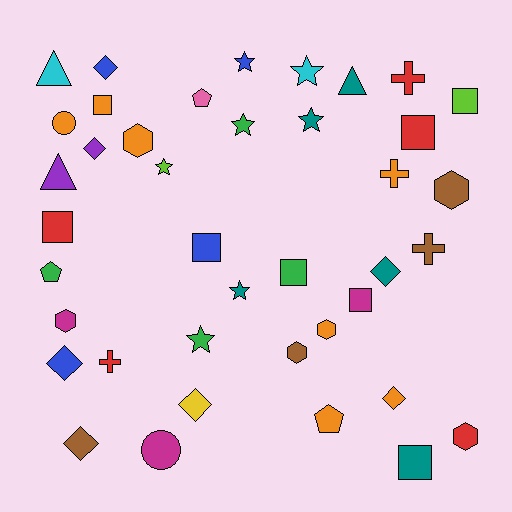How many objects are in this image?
There are 40 objects.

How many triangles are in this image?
There are 3 triangles.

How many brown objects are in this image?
There are 4 brown objects.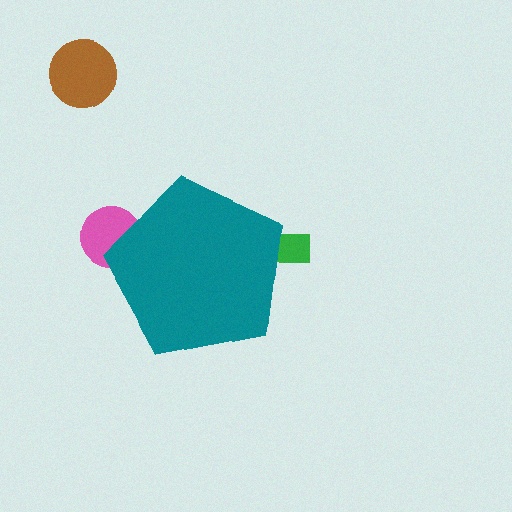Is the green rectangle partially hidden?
Yes, the green rectangle is partially hidden behind the teal pentagon.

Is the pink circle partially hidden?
Yes, the pink circle is partially hidden behind the teal pentagon.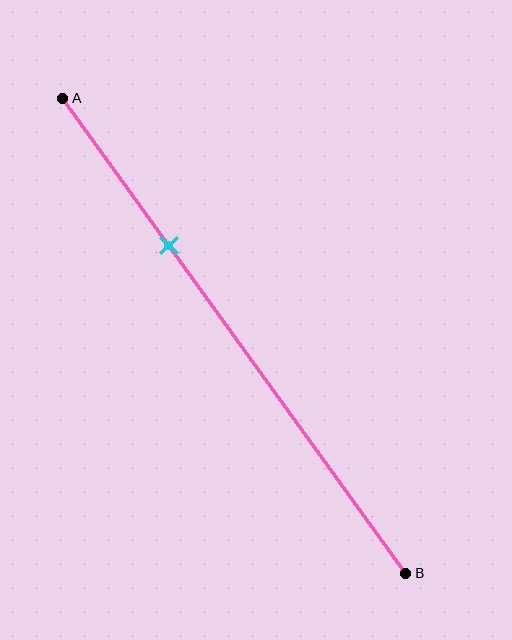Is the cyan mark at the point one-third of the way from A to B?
Yes, the mark is approximately at the one-third point.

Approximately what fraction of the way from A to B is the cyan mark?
The cyan mark is approximately 30% of the way from A to B.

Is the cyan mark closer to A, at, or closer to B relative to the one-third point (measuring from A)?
The cyan mark is approximately at the one-third point of segment AB.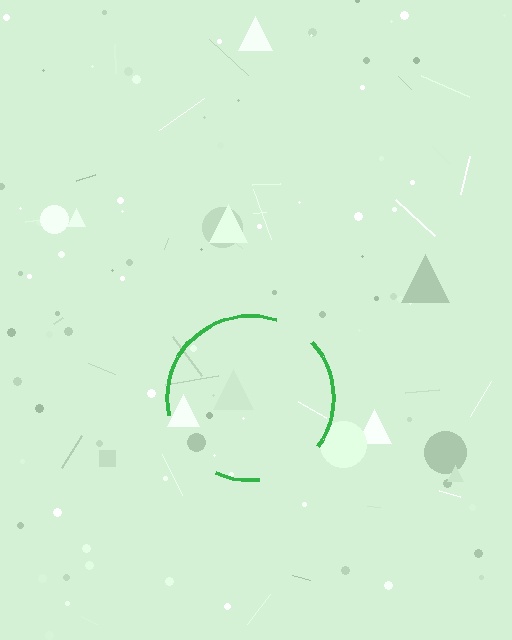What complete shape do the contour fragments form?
The contour fragments form a circle.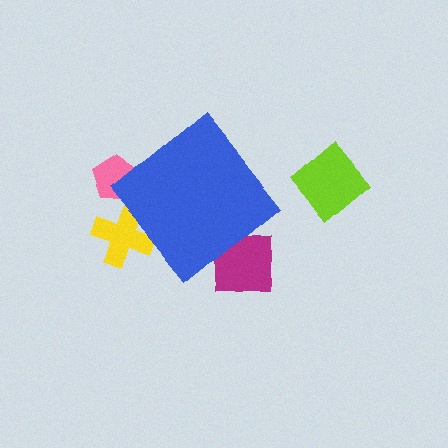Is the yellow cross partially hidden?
Yes, the yellow cross is partially hidden behind the blue diamond.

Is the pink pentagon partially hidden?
Yes, the pink pentagon is partially hidden behind the blue diamond.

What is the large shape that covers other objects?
A blue diamond.